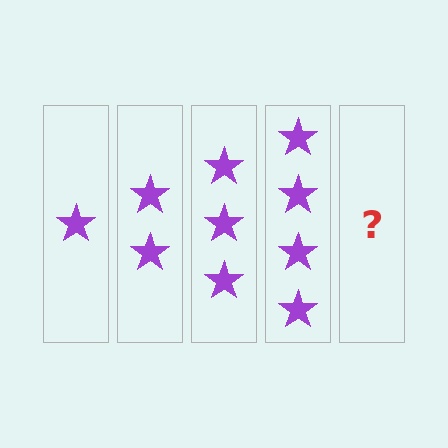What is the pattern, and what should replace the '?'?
The pattern is that each step adds one more star. The '?' should be 5 stars.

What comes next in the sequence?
The next element should be 5 stars.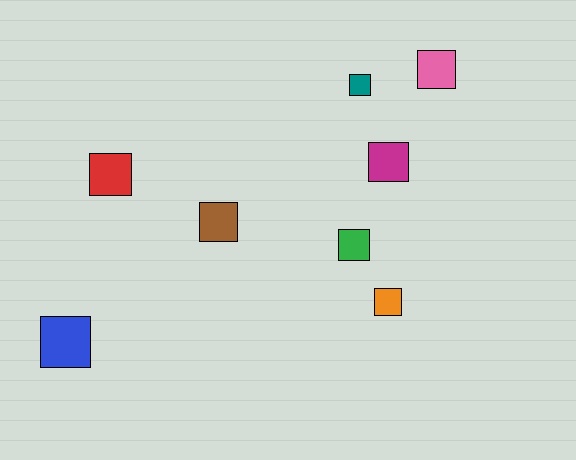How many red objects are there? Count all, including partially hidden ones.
There is 1 red object.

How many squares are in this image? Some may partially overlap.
There are 8 squares.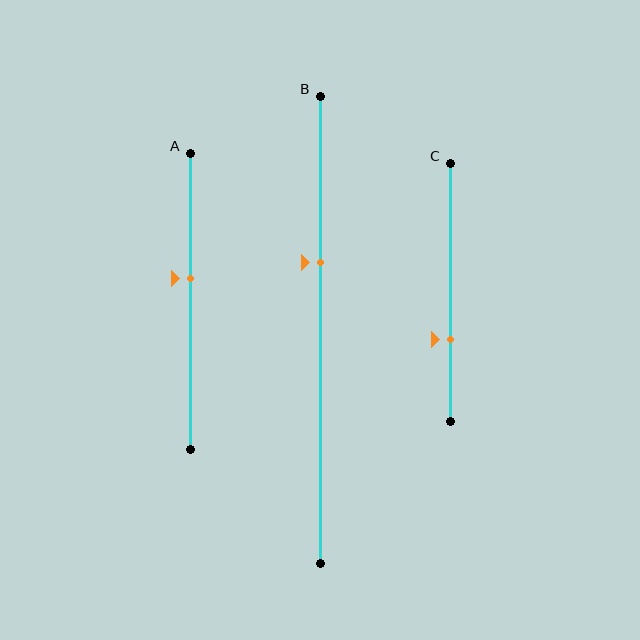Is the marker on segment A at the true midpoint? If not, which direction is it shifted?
No, the marker on segment A is shifted upward by about 8% of the segment length.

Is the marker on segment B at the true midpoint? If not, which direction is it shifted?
No, the marker on segment B is shifted upward by about 14% of the segment length.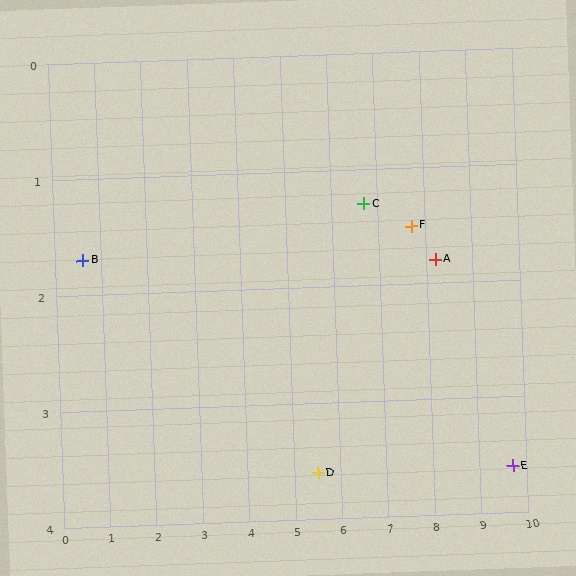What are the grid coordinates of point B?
Point B is at approximately (0.6, 1.7).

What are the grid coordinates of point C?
Point C is at approximately (6.7, 1.3).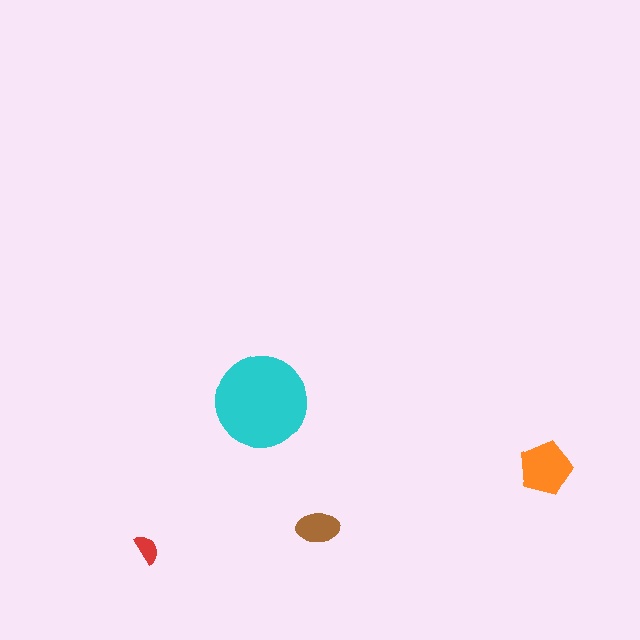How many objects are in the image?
There are 4 objects in the image.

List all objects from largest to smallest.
The cyan circle, the orange pentagon, the brown ellipse, the red semicircle.